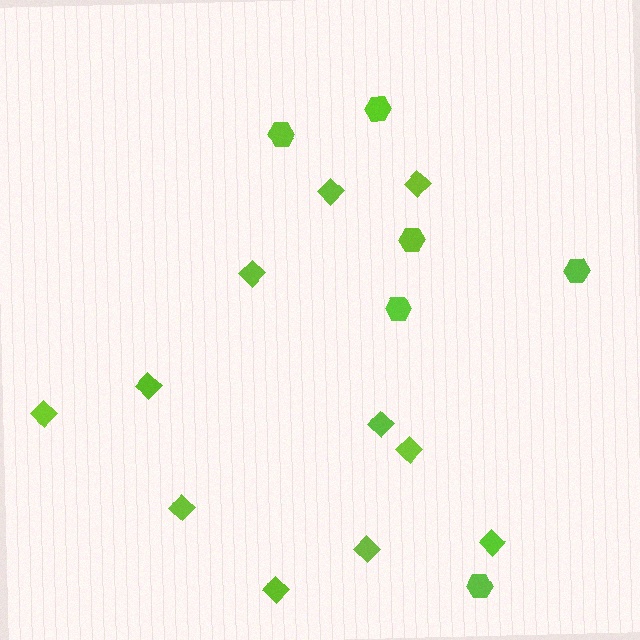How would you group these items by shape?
There are 2 groups: one group of hexagons (6) and one group of diamonds (11).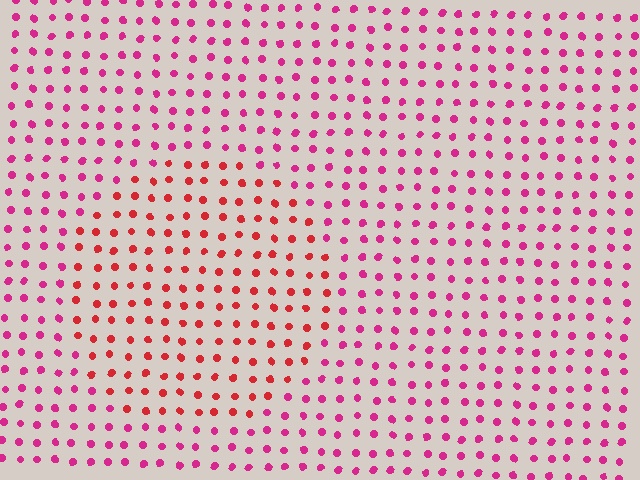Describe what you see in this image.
The image is filled with small magenta elements in a uniform arrangement. A circle-shaped region is visible where the elements are tinted to a slightly different hue, forming a subtle color boundary.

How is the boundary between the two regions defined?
The boundary is defined purely by a slight shift in hue (about 32 degrees). Spacing, size, and orientation are identical on both sides.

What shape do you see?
I see a circle.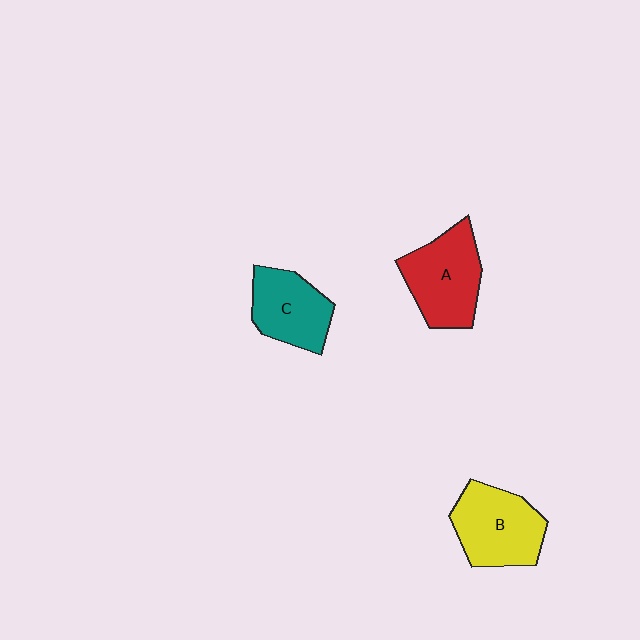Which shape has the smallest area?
Shape C (teal).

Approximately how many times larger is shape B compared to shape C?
Approximately 1.2 times.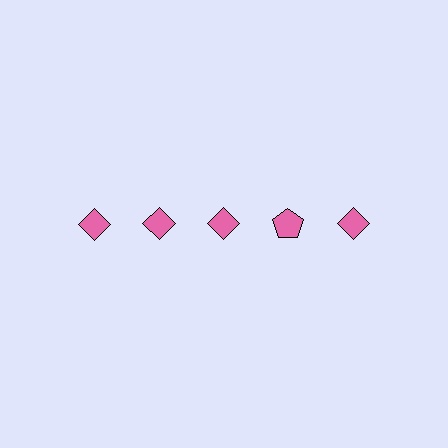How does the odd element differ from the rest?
It has a different shape: pentagon instead of diamond.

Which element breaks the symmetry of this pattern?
The pink pentagon in the top row, second from right column breaks the symmetry. All other shapes are pink diamonds.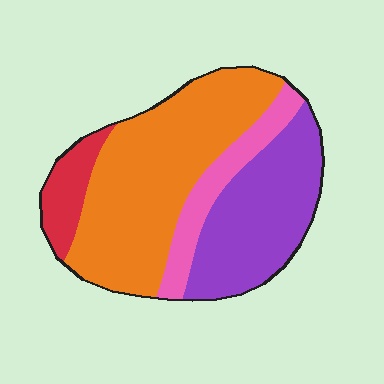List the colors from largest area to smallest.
From largest to smallest: orange, purple, pink, red.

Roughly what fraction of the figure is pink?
Pink takes up less than a quarter of the figure.